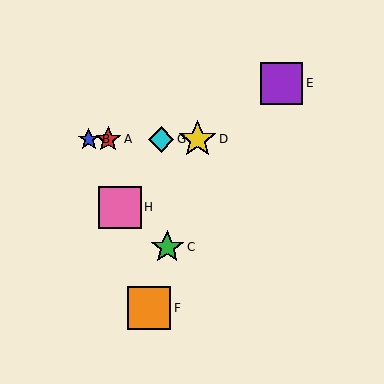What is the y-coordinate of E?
Object E is at y≈83.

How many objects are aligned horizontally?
4 objects (A, B, D, G) are aligned horizontally.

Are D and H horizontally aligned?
No, D is at y≈139 and H is at y≈207.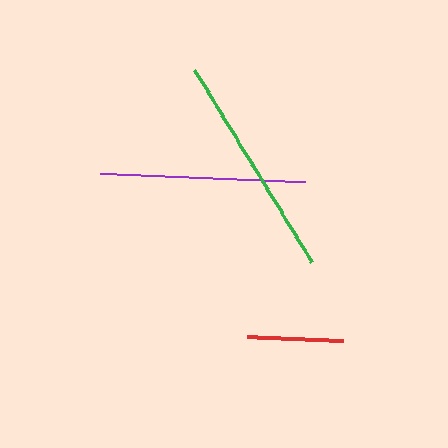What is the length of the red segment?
The red segment is approximately 95 pixels long.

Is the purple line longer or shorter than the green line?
The green line is longer than the purple line.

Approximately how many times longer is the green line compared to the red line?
The green line is approximately 2.4 times the length of the red line.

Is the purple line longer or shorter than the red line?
The purple line is longer than the red line.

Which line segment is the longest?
The green line is the longest at approximately 225 pixels.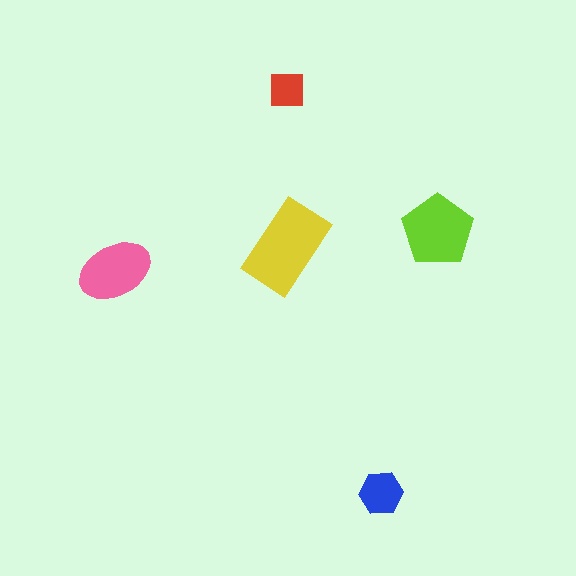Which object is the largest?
The yellow rectangle.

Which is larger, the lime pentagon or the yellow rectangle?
The yellow rectangle.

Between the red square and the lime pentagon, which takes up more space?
The lime pentagon.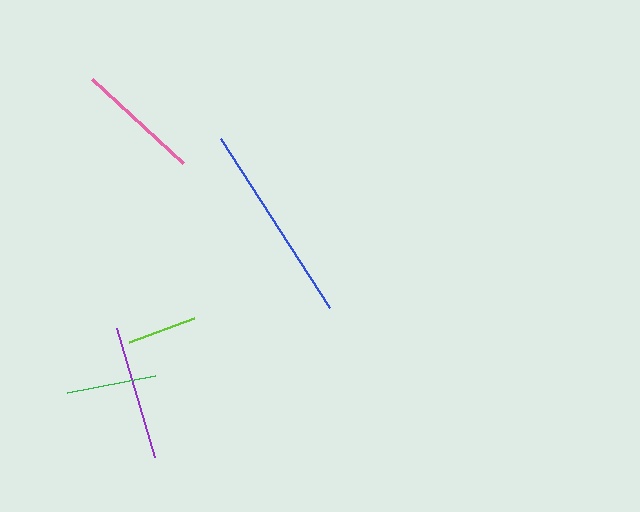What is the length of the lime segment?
The lime segment is approximately 69 pixels long.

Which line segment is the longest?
The blue line is the longest at approximately 201 pixels.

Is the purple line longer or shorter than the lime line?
The purple line is longer than the lime line.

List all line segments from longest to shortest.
From longest to shortest: blue, purple, pink, green, lime.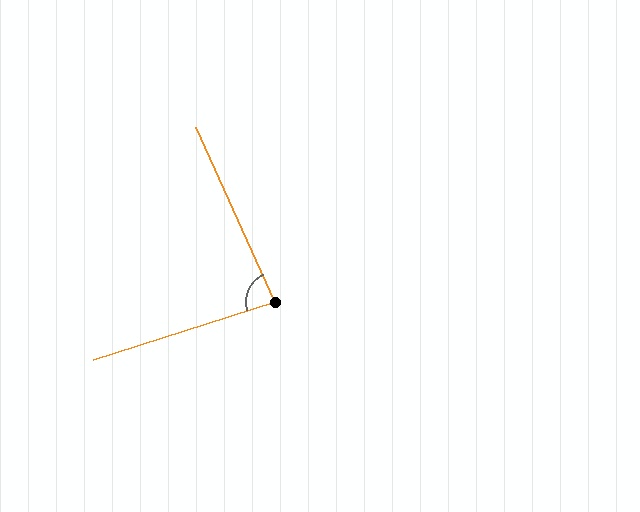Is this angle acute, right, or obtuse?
It is acute.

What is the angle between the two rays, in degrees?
Approximately 83 degrees.